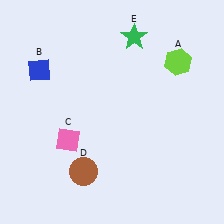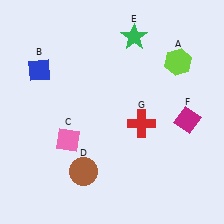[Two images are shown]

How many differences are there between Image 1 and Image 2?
There are 2 differences between the two images.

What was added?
A magenta diamond (F), a red cross (G) were added in Image 2.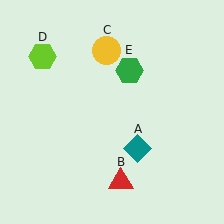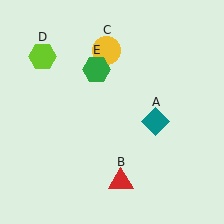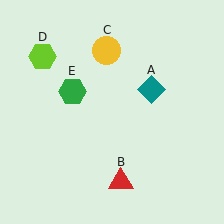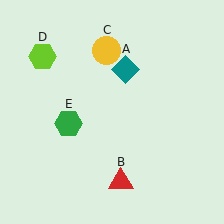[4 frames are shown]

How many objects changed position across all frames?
2 objects changed position: teal diamond (object A), green hexagon (object E).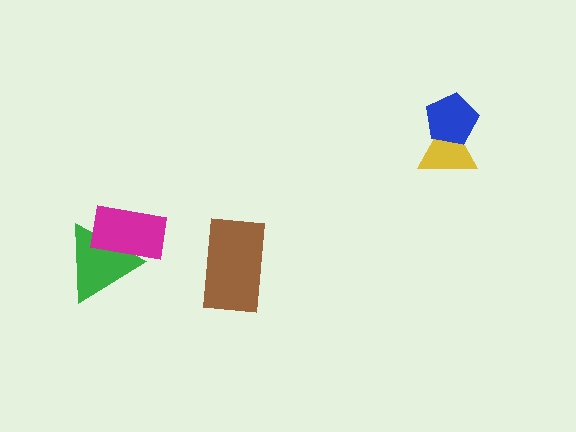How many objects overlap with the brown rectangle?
0 objects overlap with the brown rectangle.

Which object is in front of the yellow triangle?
The blue pentagon is in front of the yellow triangle.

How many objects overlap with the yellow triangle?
1 object overlaps with the yellow triangle.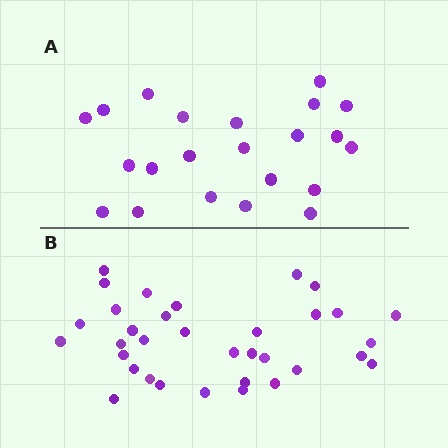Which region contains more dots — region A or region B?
Region B (the bottom region) has more dots.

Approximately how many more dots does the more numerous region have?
Region B has roughly 12 or so more dots than region A.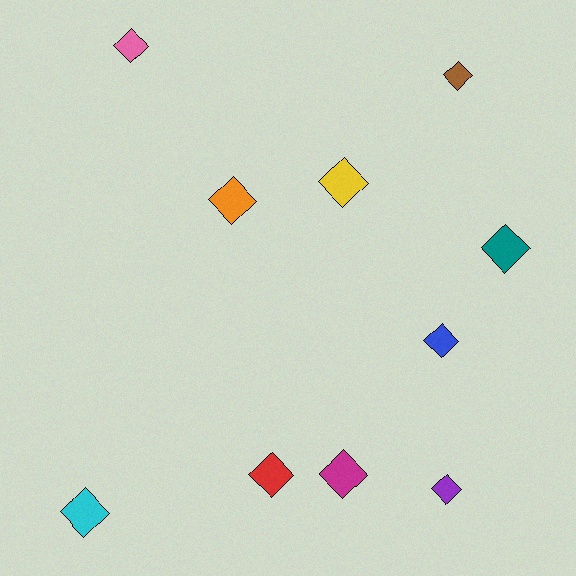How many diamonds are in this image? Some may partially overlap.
There are 10 diamonds.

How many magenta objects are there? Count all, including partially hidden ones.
There is 1 magenta object.